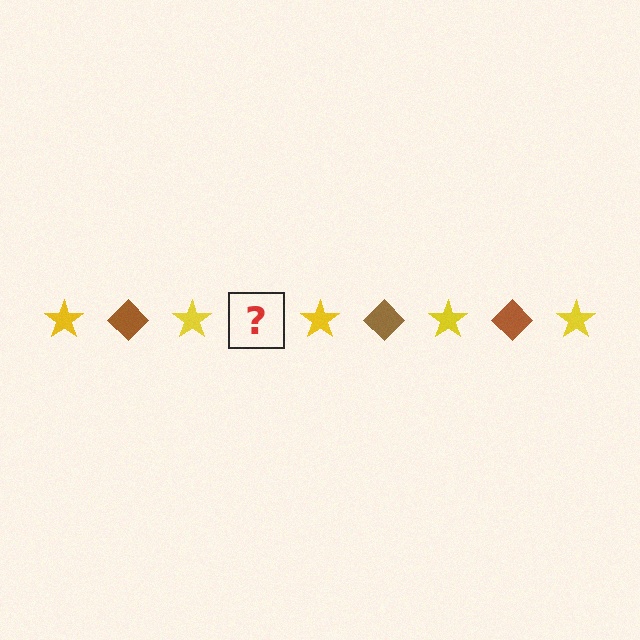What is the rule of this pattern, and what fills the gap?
The rule is that the pattern alternates between yellow star and brown diamond. The gap should be filled with a brown diamond.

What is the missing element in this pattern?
The missing element is a brown diamond.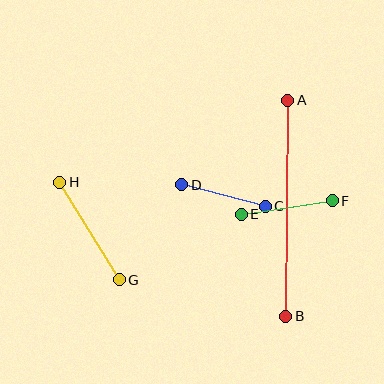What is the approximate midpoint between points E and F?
The midpoint is at approximately (287, 208) pixels.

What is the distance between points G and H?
The distance is approximately 114 pixels.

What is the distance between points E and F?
The distance is approximately 92 pixels.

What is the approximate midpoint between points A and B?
The midpoint is at approximately (287, 208) pixels.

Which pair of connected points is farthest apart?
Points A and B are farthest apart.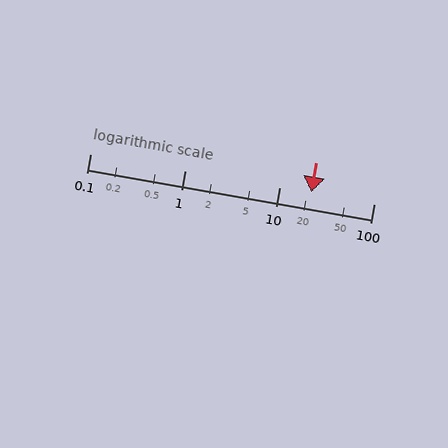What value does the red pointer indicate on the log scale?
The pointer indicates approximately 22.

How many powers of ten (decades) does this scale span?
The scale spans 3 decades, from 0.1 to 100.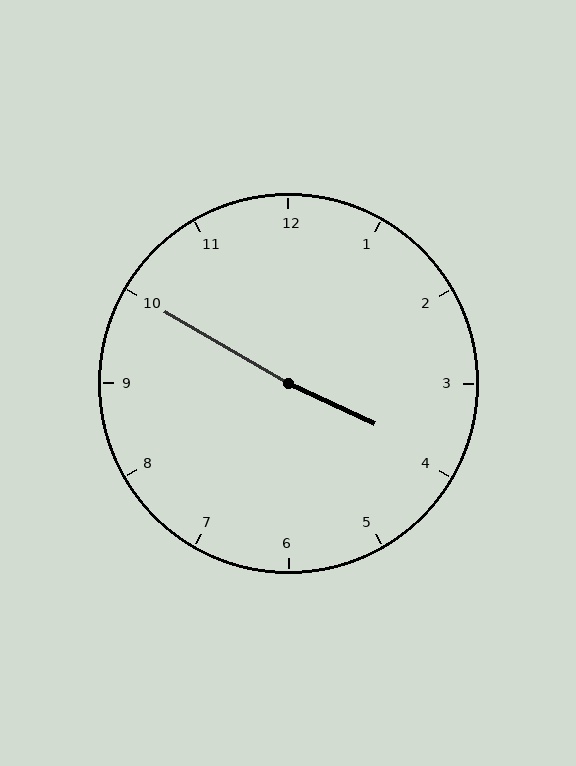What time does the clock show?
3:50.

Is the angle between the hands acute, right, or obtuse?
It is obtuse.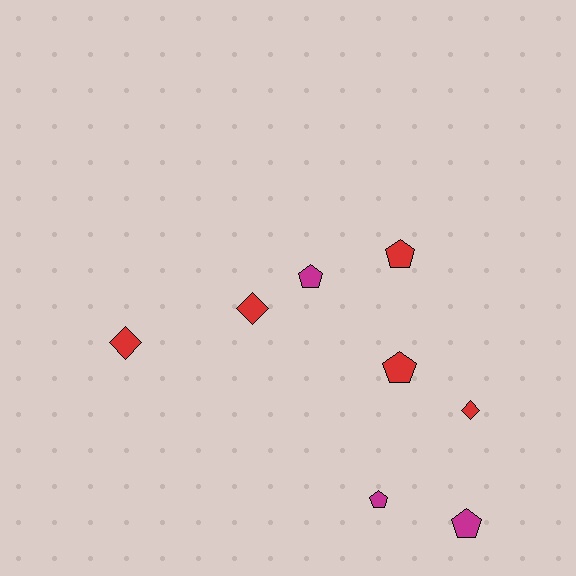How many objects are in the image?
There are 8 objects.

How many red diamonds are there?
There are 3 red diamonds.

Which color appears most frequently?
Red, with 5 objects.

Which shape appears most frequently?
Pentagon, with 5 objects.